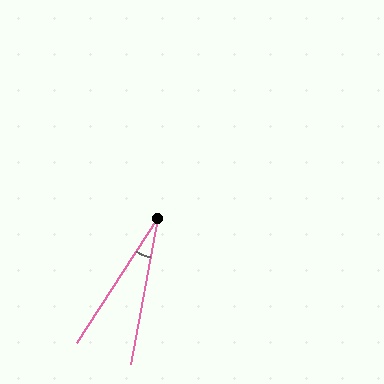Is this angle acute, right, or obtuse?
It is acute.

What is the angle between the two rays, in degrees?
Approximately 22 degrees.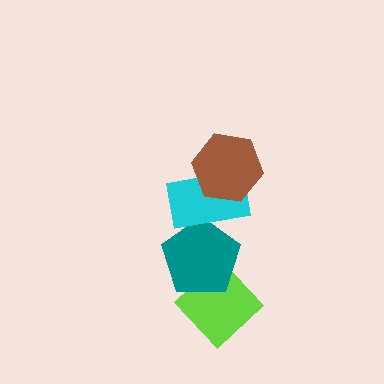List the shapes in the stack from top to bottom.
From top to bottom: the brown hexagon, the cyan rectangle, the teal pentagon, the lime diamond.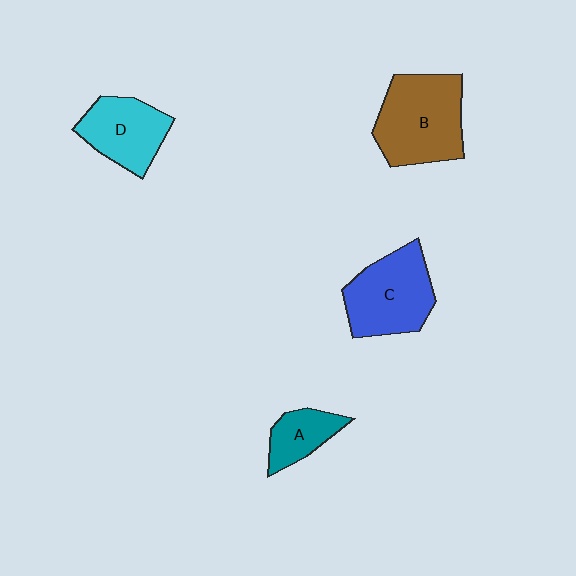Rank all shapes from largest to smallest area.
From largest to smallest: B (brown), C (blue), D (cyan), A (teal).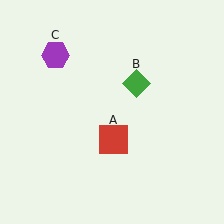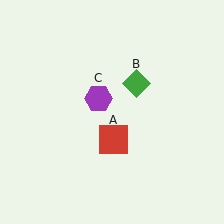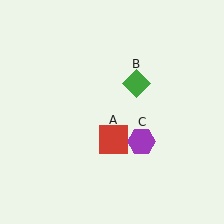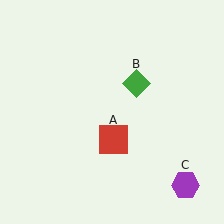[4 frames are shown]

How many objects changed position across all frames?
1 object changed position: purple hexagon (object C).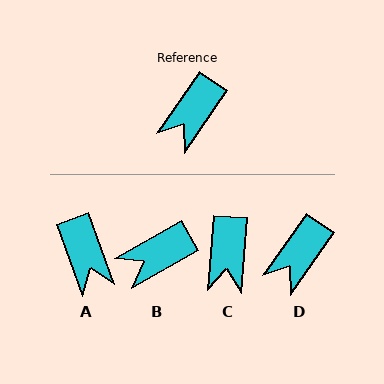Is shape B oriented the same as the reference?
No, it is off by about 26 degrees.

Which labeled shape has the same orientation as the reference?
D.